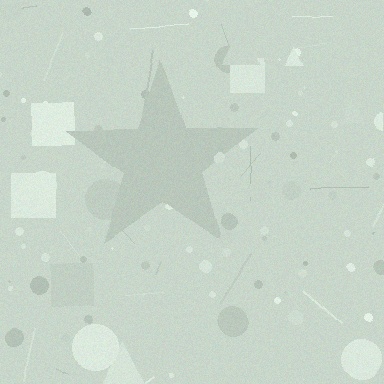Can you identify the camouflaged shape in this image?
The camouflaged shape is a star.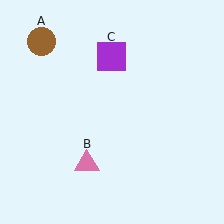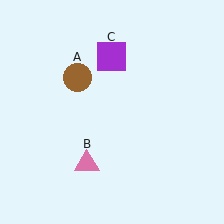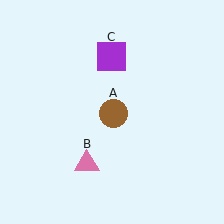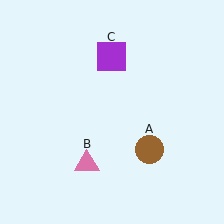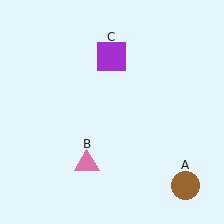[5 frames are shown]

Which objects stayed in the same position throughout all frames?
Pink triangle (object B) and purple square (object C) remained stationary.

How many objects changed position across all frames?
1 object changed position: brown circle (object A).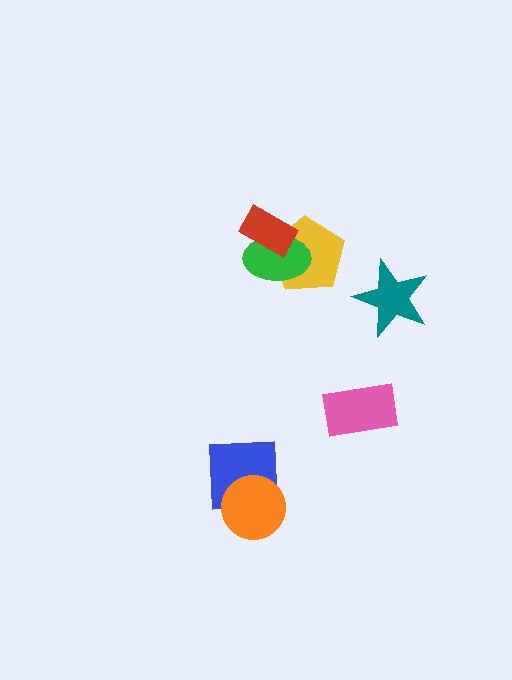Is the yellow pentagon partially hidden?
Yes, it is partially covered by another shape.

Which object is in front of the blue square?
The orange circle is in front of the blue square.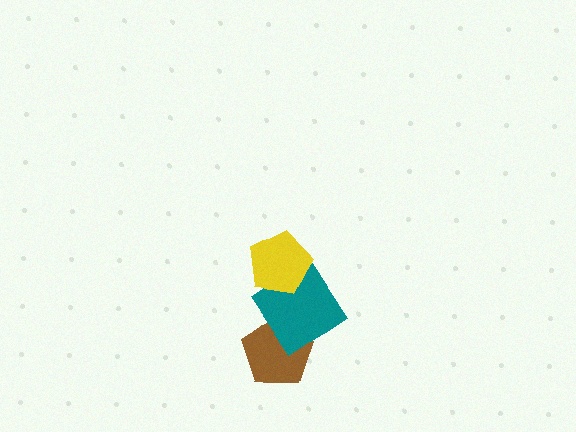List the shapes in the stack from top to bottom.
From top to bottom: the yellow pentagon, the teal diamond, the brown pentagon.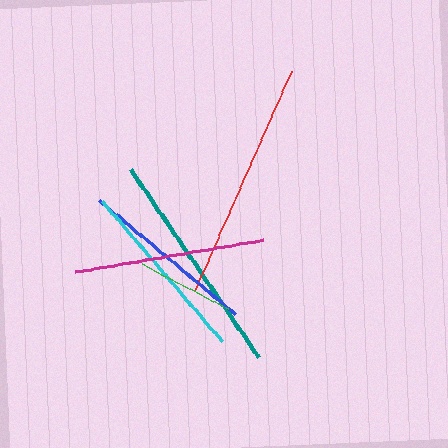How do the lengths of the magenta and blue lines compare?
The magenta and blue lines are approximately the same length.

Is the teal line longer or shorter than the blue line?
The teal line is longer than the blue line.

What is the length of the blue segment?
The blue segment is approximately 176 pixels long.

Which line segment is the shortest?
The green line is the shortest at approximately 97 pixels.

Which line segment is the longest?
The red line is the longest at approximately 240 pixels.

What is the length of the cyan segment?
The cyan segment is approximately 184 pixels long.